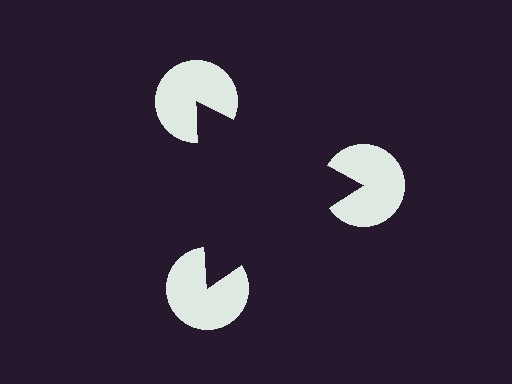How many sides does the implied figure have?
3 sides.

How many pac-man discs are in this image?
There are 3 — one at each vertex of the illusory triangle.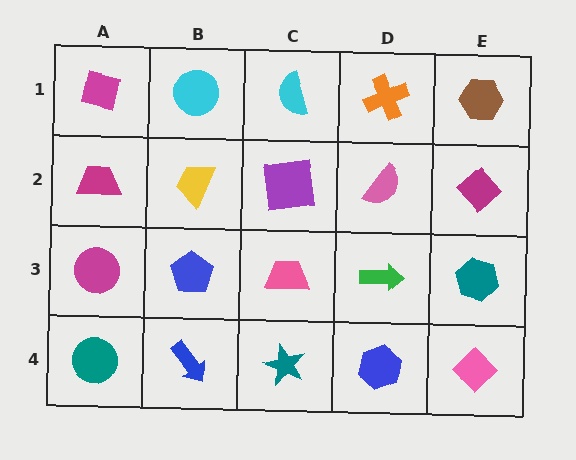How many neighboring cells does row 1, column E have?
2.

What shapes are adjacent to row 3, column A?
A magenta trapezoid (row 2, column A), a teal circle (row 4, column A), a blue pentagon (row 3, column B).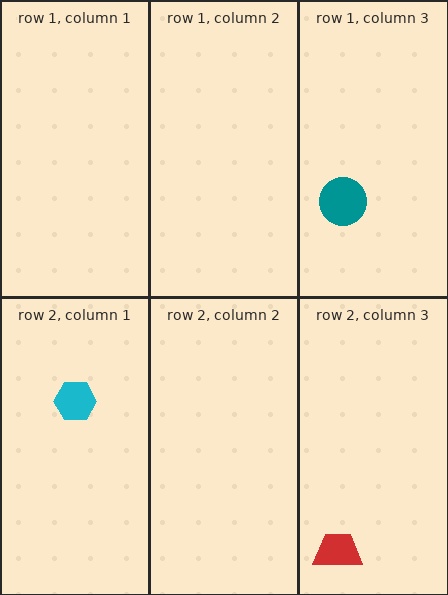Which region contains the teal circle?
The row 1, column 3 region.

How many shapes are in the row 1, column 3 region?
1.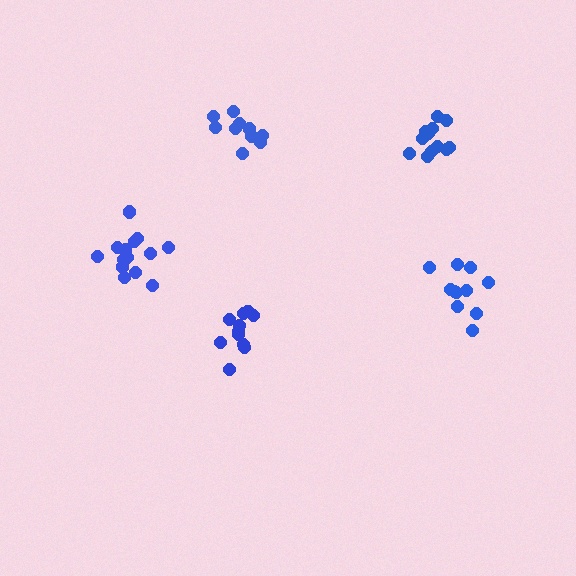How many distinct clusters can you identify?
There are 5 distinct clusters.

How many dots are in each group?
Group 1: 11 dots, Group 2: 14 dots, Group 3: 10 dots, Group 4: 11 dots, Group 5: 12 dots (58 total).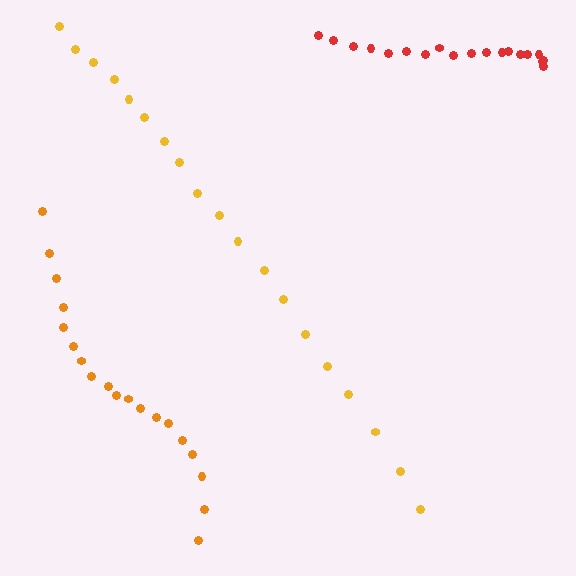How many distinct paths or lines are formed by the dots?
There are 3 distinct paths.